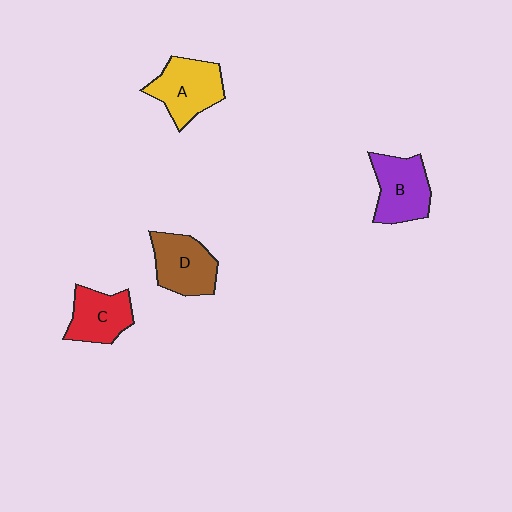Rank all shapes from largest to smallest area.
From largest to smallest: A (yellow), B (purple), D (brown), C (red).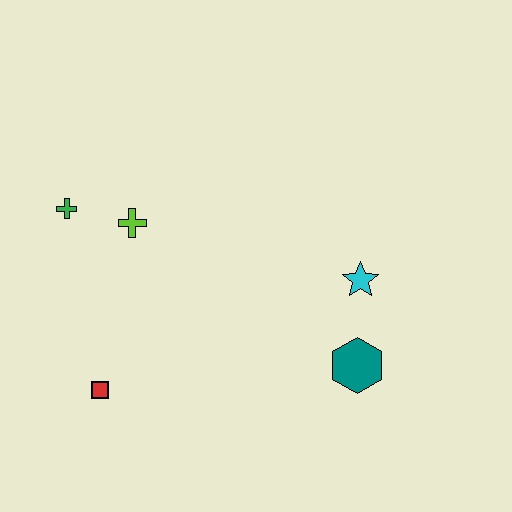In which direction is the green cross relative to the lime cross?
The green cross is to the left of the lime cross.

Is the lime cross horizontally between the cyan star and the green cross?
Yes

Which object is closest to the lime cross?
The green cross is closest to the lime cross.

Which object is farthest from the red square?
The cyan star is farthest from the red square.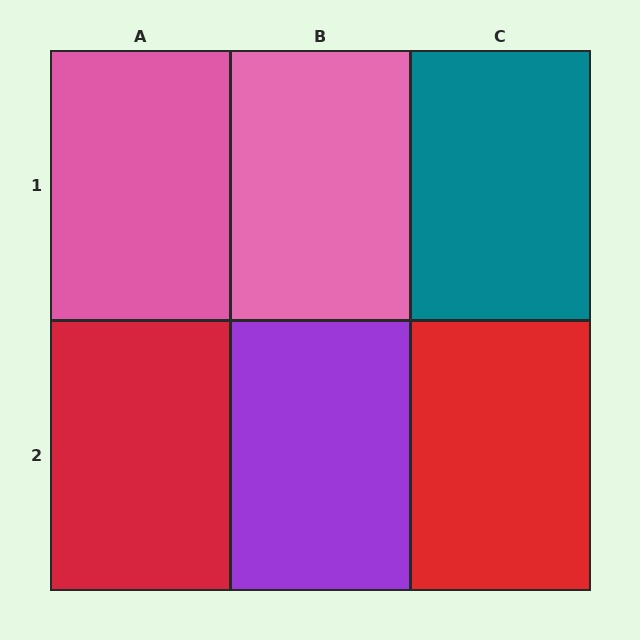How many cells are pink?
2 cells are pink.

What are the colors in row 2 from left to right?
Red, purple, red.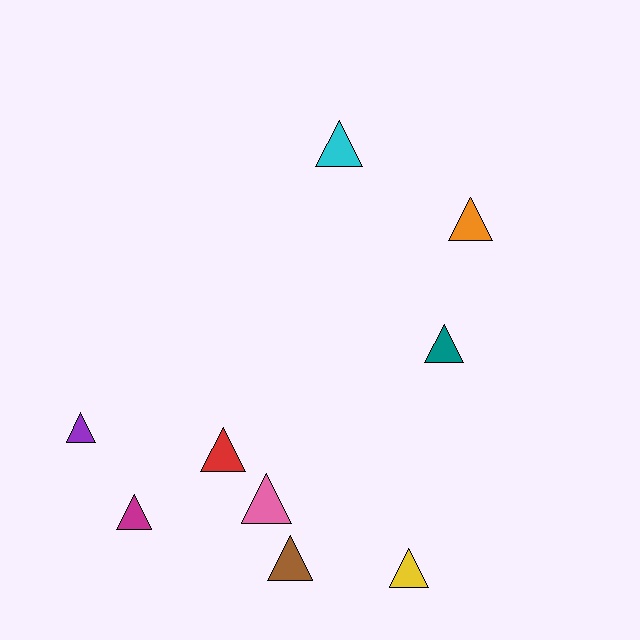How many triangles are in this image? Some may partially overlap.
There are 9 triangles.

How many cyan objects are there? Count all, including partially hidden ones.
There is 1 cyan object.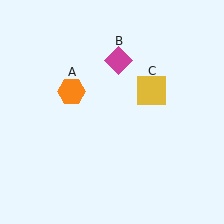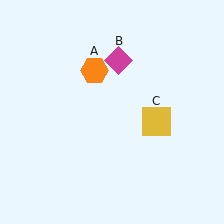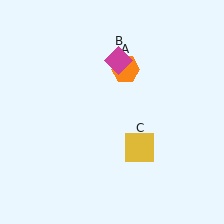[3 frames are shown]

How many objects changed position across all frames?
2 objects changed position: orange hexagon (object A), yellow square (object C).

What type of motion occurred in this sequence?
The orange hexagon (object A), yellow square (object C) rotated clockwise around the center of the scene.